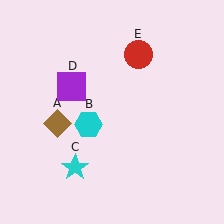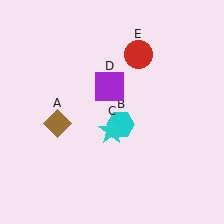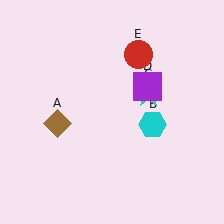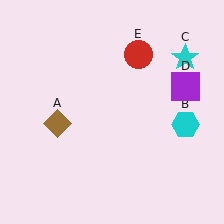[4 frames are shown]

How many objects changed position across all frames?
3 objects changed position: cyan hexagon (object B), cyan star (object C), purple square (object D).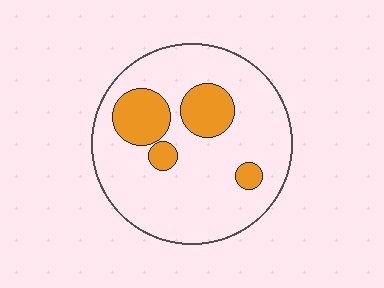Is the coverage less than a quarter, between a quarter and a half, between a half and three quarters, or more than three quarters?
Less than a quarter.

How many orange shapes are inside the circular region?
4.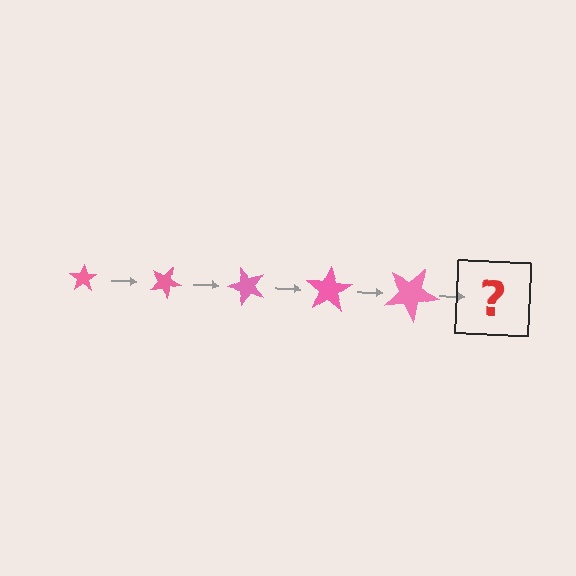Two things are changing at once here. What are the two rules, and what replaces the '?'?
The two rules are that the star grows larger each step and it rotates 25 degrees each step. The '?' should be a star, larger than the previous one and rotated 125 degrees from the start.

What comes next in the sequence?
The next element should be a star, larger than the previous one and rotated 125 degrees from the start.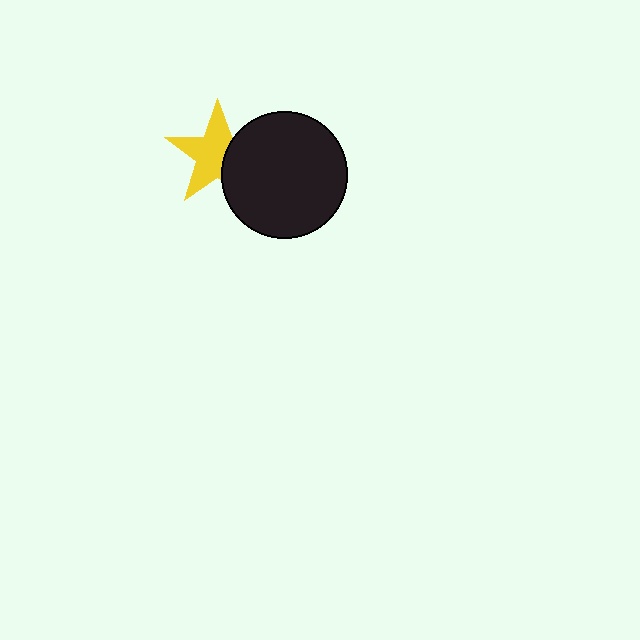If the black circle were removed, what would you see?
You would see the complete yellow star.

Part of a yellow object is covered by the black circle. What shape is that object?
It is a star.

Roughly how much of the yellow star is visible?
About half of it is visible (roughly 64%).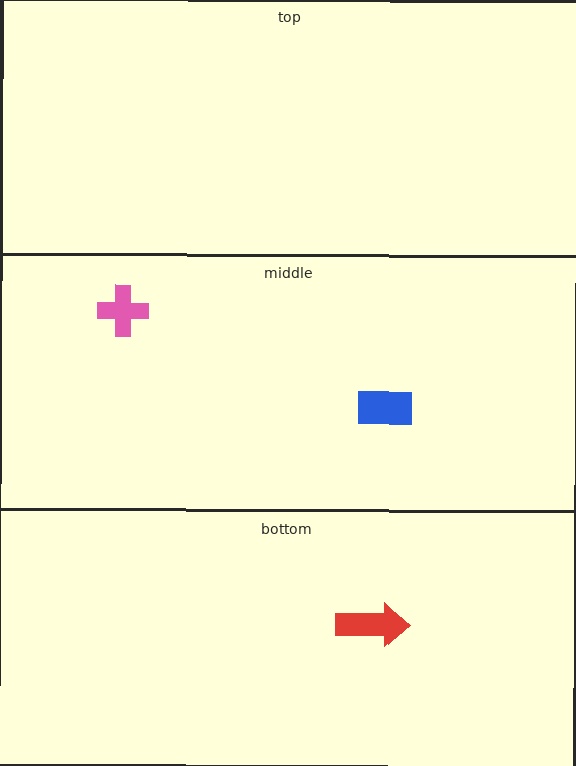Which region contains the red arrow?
The bottom region.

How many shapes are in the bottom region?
1.